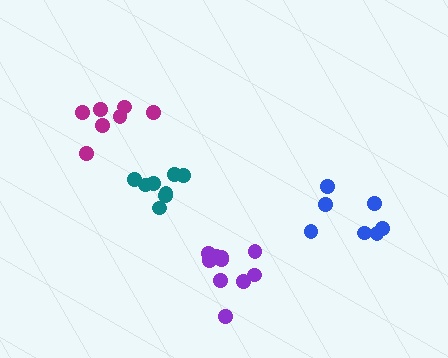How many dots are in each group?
Group 1: 10 dots, Group 2: 7 dots, Group 3: 7 dots, Group 4: 8 dots (32 total).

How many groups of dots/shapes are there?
There are 4 groups.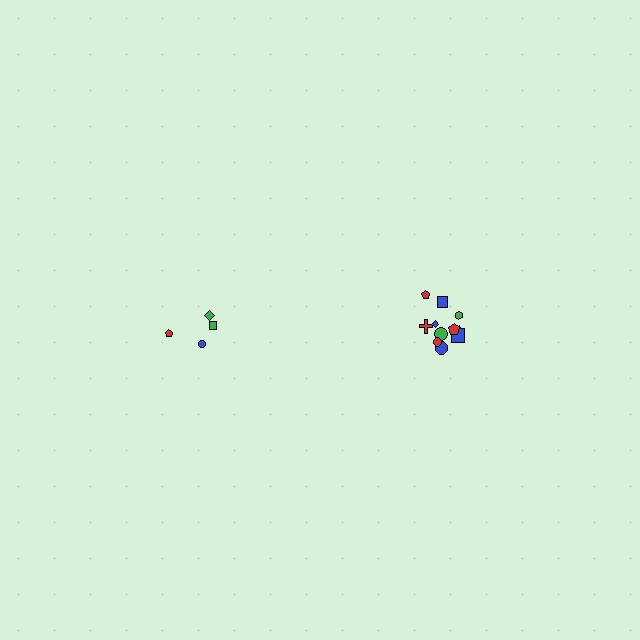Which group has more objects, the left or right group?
The right group.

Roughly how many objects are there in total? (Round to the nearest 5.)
Roughly 15 objects in total.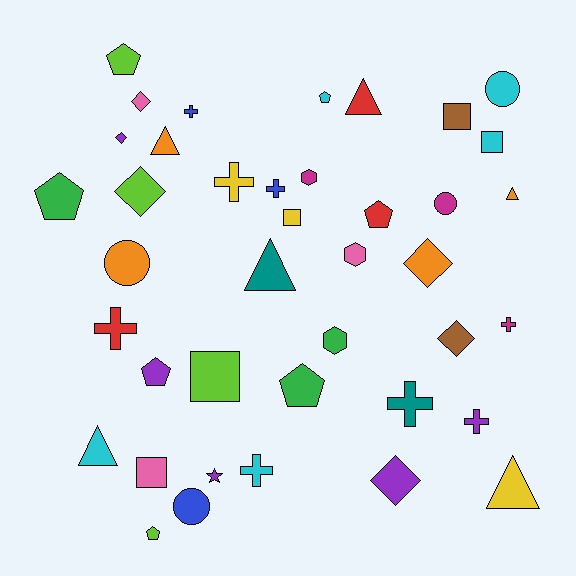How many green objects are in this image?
There are 3 green objects.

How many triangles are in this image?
There are 6 triangles.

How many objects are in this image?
There are 40 objects.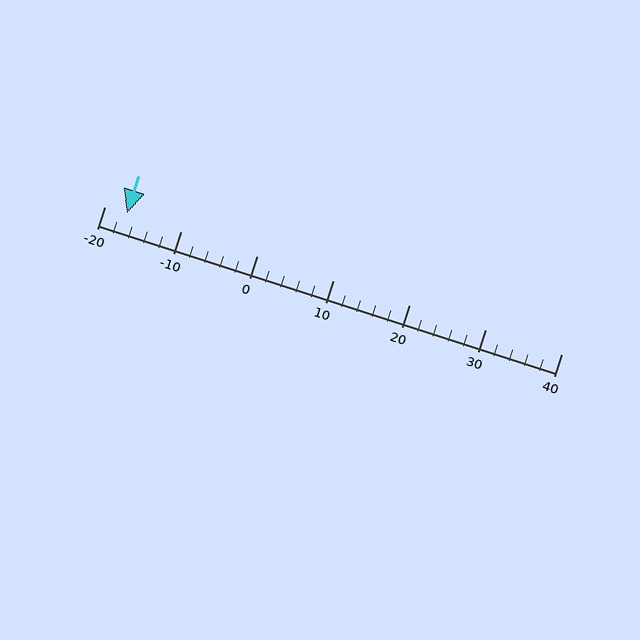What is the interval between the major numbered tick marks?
The major tick marks are spaced 10 units apart.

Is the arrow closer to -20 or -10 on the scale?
The arrow is closer to -20.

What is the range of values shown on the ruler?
The ruler shows values from -20 to 40.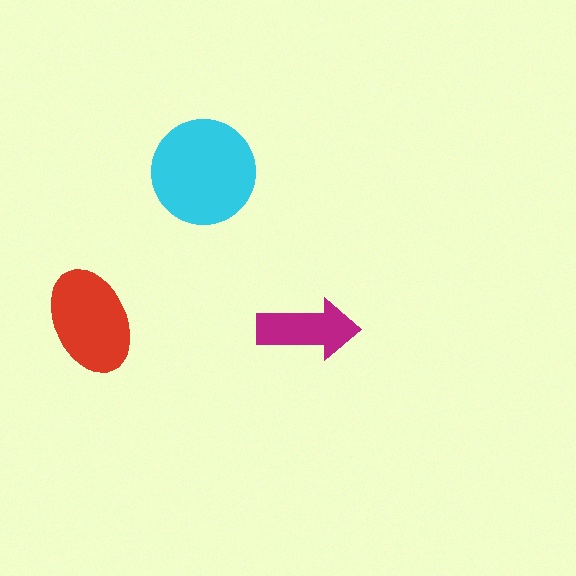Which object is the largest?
The cyan circle.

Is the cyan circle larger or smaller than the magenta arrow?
Larger.